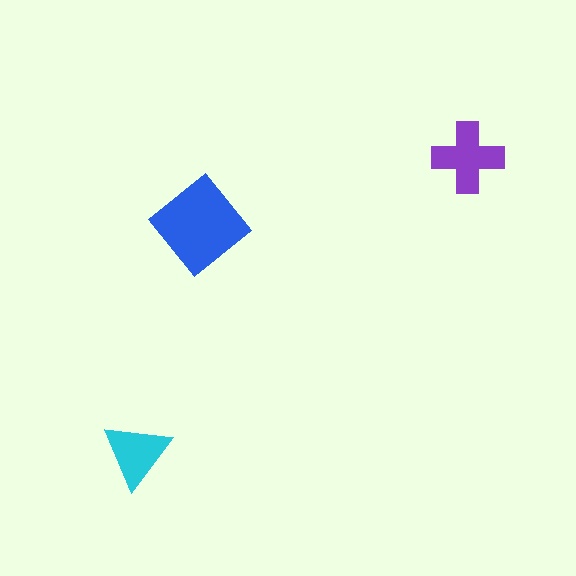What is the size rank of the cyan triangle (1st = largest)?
3rd.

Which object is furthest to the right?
The purple cross is rightmost.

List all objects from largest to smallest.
The blue diamond, the purple cross, the cyan triangle.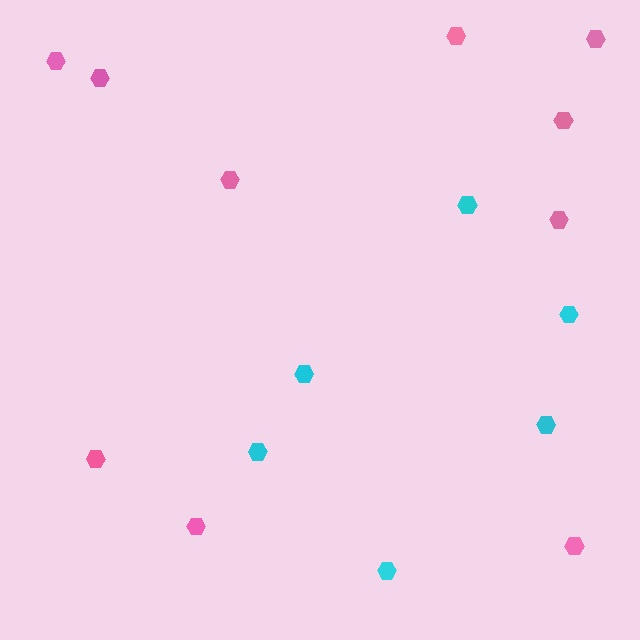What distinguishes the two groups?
There are 2 groups: one group of cyan hexagons (6) and one group of pink hexagons (10).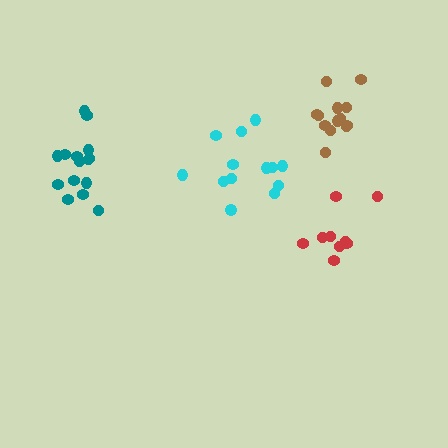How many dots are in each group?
Group 1: 14 dots, Group 2: 15 dots, Group 3: 13 dots, Group 4: 9 dots (51 total).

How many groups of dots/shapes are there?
There are 4 groups.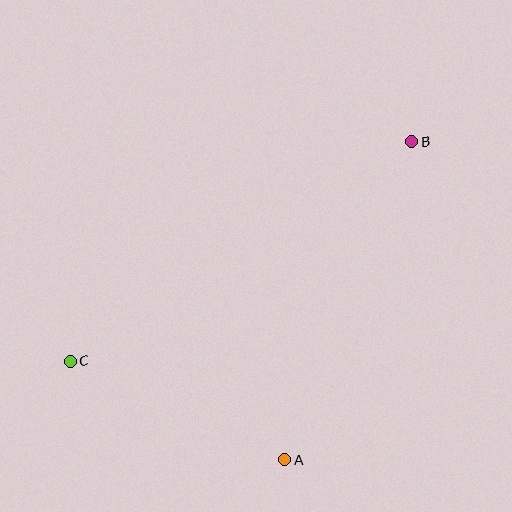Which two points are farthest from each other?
Points B and C are farthest from each other.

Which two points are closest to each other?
Points A and C are closest to each other.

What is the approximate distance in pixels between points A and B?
The distance between A and B is approximately 343 pixels.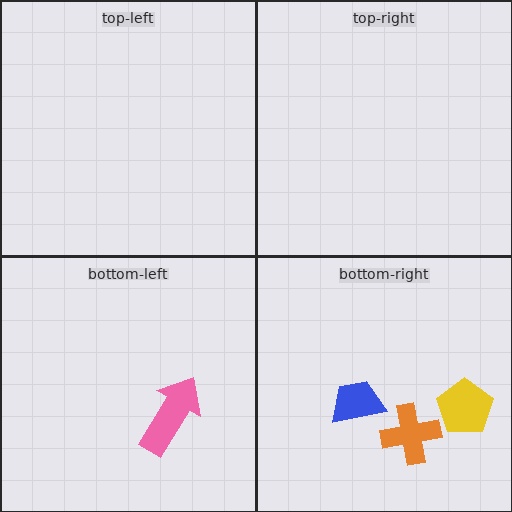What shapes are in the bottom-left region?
The pink arrow.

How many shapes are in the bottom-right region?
3.